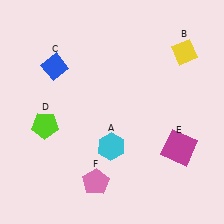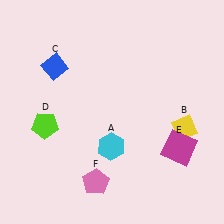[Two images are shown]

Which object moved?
The yellow diamond (B) moved down.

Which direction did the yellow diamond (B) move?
The yellow diamond (B) moved down.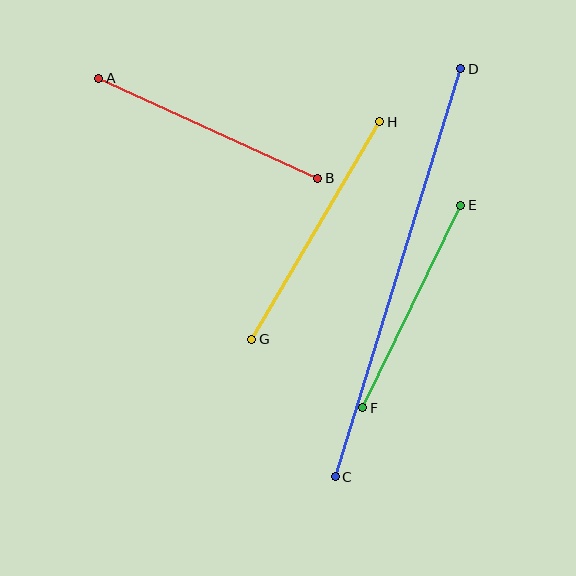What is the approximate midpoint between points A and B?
The midpoint is at approximately (208, 128) pixels.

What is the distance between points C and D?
The distance is approximately 427 pixels.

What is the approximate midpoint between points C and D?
The midpoint is at approximately (398, 273) pixels.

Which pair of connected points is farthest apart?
Points C and D are farthest apart.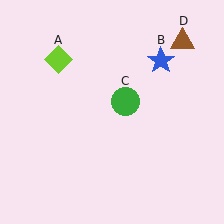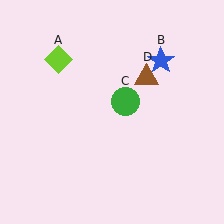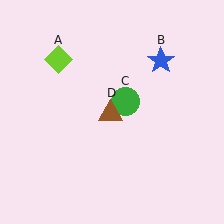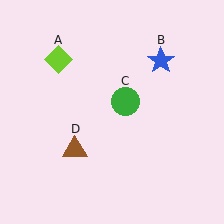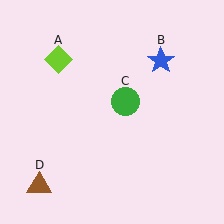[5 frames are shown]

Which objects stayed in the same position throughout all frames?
Lime diamond (object A) and blue star (object B) and green circle (object C) remained stationary.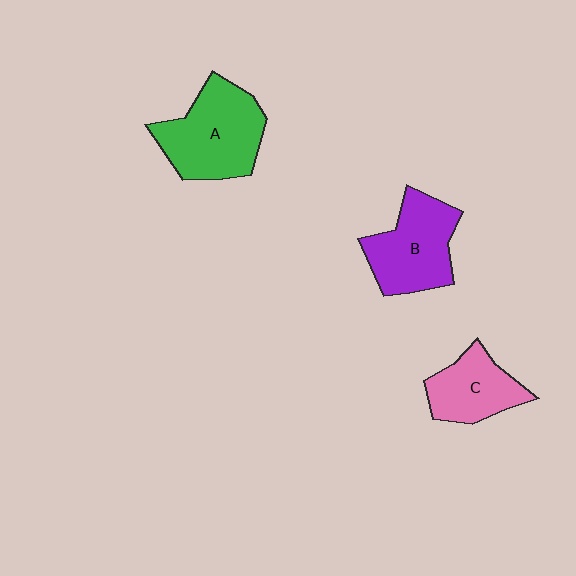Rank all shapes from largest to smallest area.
From largest to smallest: A (green), B (purple), C (pink).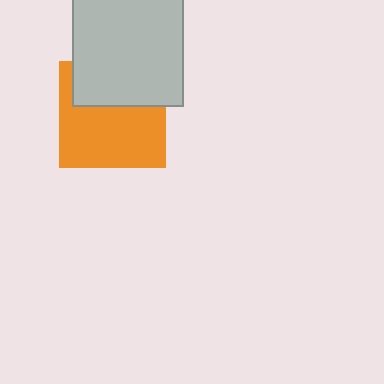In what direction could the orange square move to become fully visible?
The orange square could move down. That would shift it out from behind the light gray square entirely.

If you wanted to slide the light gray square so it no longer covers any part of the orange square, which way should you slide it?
Slide it up — that is the most direct way to separate the two shapes.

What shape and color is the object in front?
The object in front is a light gray square.